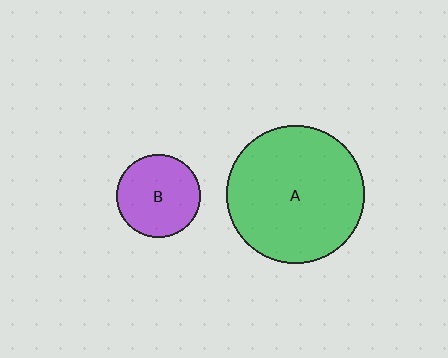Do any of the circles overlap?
No, none of the circles overlap.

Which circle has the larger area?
Circle A (green).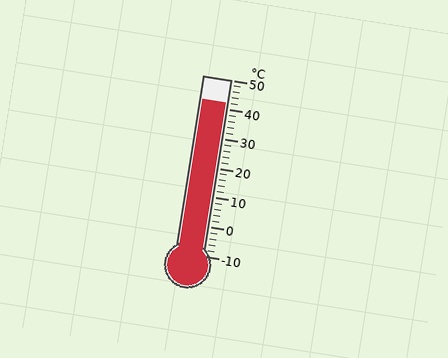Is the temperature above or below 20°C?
The temperature is above 20°C.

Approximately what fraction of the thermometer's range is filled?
The thermometer is filled to approximately 85% of its range.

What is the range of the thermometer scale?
The thermometer scale ranges from -10°C to 50°C.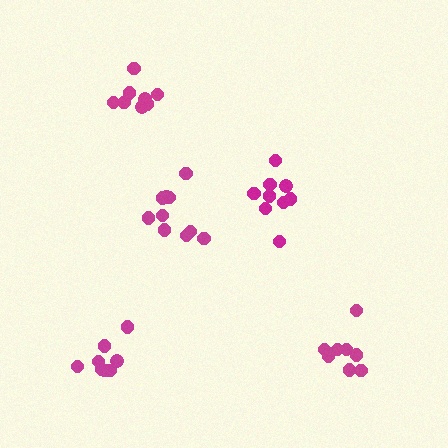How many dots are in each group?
Group 1: 8 dots, Group 2: 9 dots, Group 3: 10 dots, Group 4: 8 dots, Group 5: 8 dots (43 total).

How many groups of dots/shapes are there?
There are 5 groups.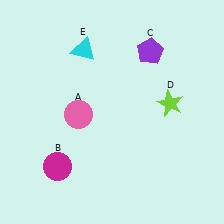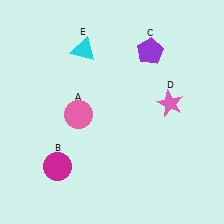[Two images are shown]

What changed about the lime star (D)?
In Image 1, D is lime. In Image 2, it changed to pink.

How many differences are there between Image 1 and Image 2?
There is 1 difference between the two images.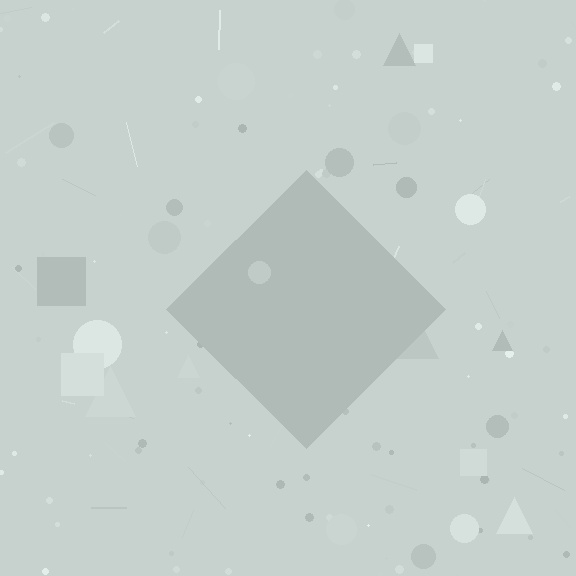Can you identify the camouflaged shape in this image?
The camouflaged shape is a diamond.